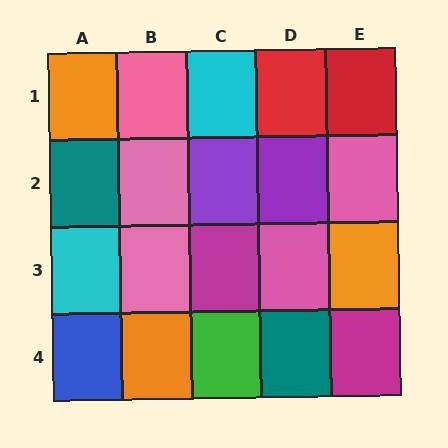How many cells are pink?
5 cells are pink.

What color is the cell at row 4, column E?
Magenta.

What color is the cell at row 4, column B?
Orange.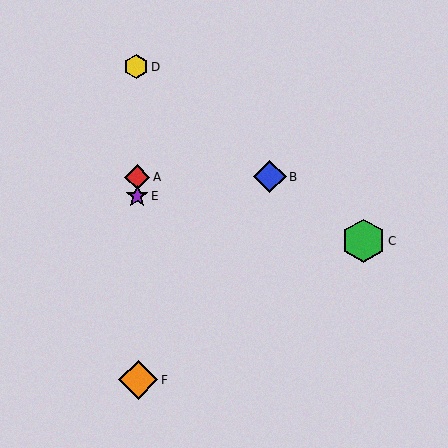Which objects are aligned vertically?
Objects A, D, E, F are aligned vertically.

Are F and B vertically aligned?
No, F is at x≈138 and B is at x≈270.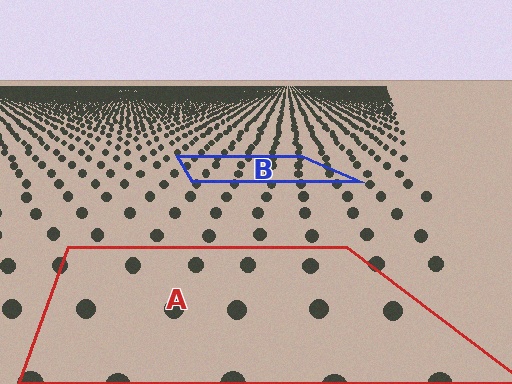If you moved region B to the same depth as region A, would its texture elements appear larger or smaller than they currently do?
They would appear larger. At a closer depth, the same texture elements are projected at a bigger on-screen size.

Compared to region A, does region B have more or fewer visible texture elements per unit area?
Region B has more texture elements per unit area — they are packed more densely because it is farther away.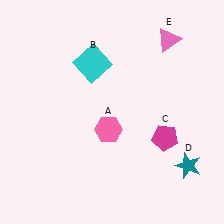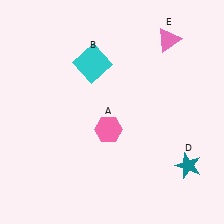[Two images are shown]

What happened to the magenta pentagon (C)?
The magenta pentagon (C) was removed in Image 2. It was in the bottom-right area of Image 1.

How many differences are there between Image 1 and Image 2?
There is 1 difference between the two images.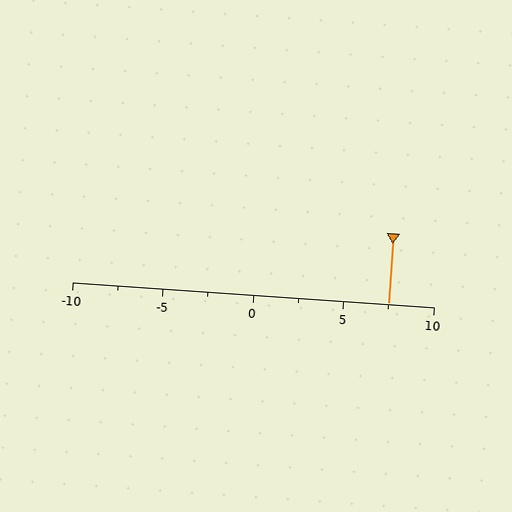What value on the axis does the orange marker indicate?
The marker indicates approximately 7.5.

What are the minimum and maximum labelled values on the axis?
The axis runs from -10 to 10.